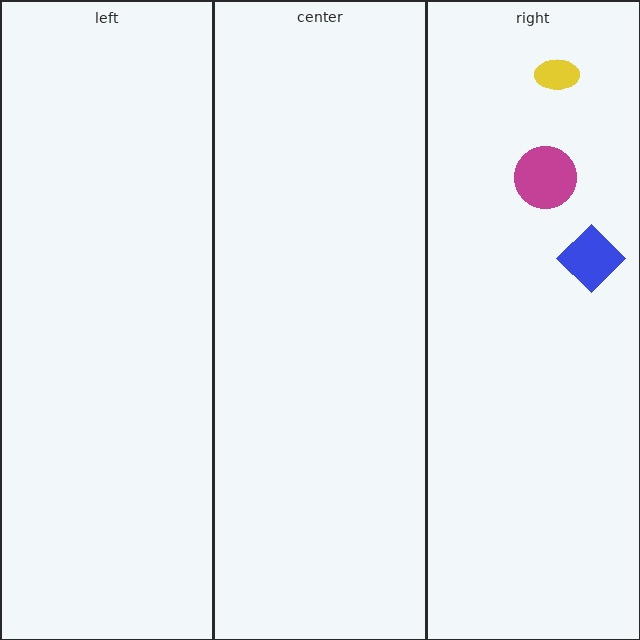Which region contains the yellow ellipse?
The right region.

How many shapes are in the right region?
3.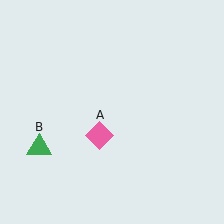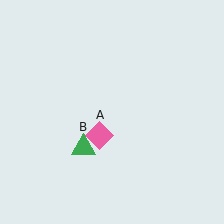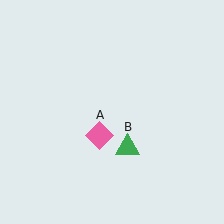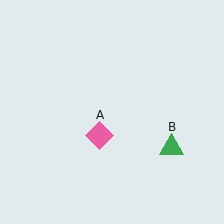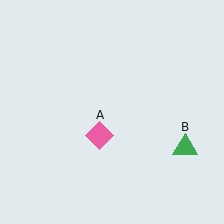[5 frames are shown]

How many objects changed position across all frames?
1 object changed position: green triangle (object B).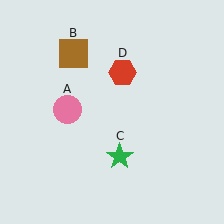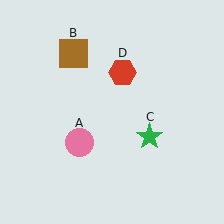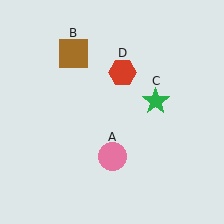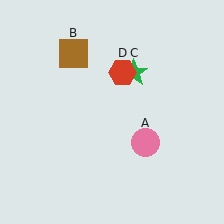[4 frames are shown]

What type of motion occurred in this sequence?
The pink circle (object A), green star (object C) rotated counterclockwise around the center of the scene.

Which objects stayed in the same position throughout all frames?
Brown square (object B) and red hexagon (object D) remained stationary.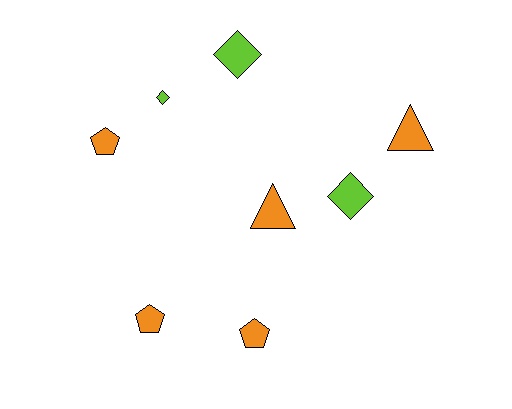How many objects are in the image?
There are 8 objects.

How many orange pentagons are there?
There are 3 orange pentagons.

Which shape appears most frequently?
Diamond, with 3 objects.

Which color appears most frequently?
Orange, with 5 objects.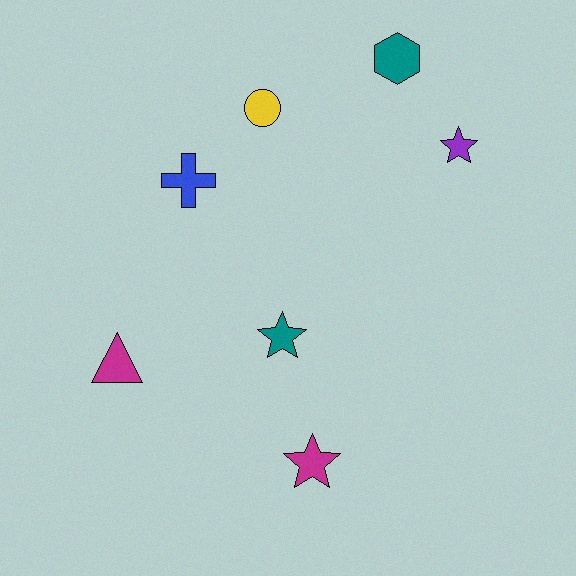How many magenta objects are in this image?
There are 2 magenta objects.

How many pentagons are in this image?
There are no pentagons.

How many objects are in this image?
There are 7 objects.